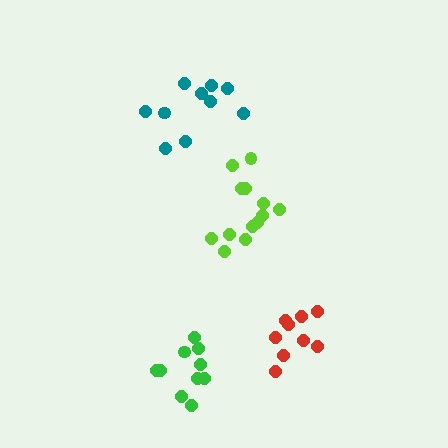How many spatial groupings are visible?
There are 4 spatial groupings.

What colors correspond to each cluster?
The clusters are colored: lime, teal, green, red.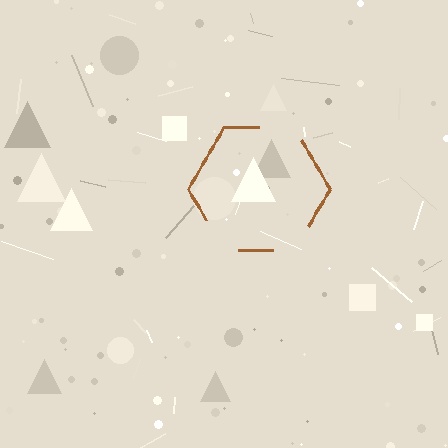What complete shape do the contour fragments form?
The contour fragments form a hexagon.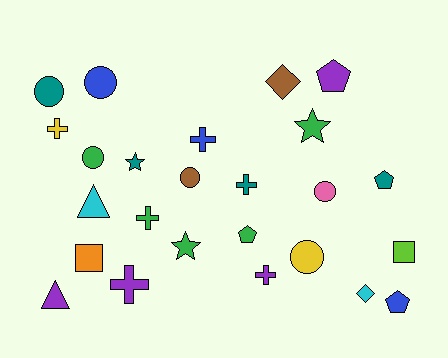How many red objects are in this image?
There are no red objects.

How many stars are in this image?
There are 3 stars.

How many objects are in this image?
There are 25 objects.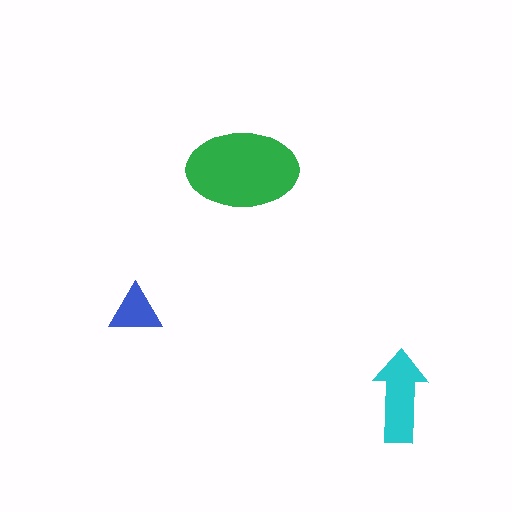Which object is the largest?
The green ellipse.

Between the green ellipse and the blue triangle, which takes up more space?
The green ellipse.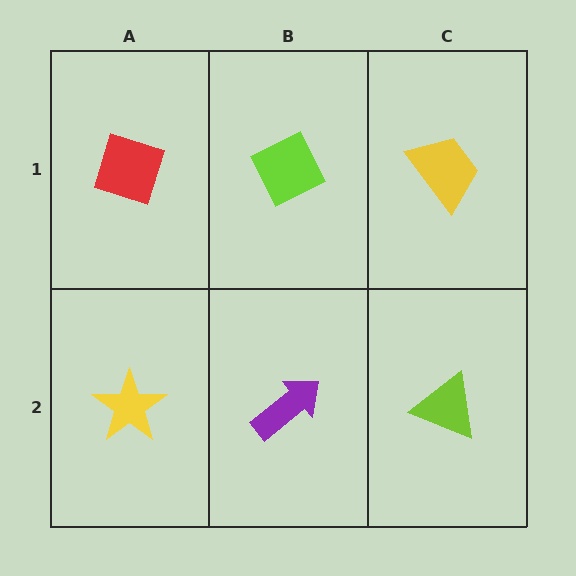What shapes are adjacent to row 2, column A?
A red diamond (row 1, column A), a purple arrow (row 2, column B).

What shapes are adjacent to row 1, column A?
A yellow star (row 2, column A), a lime diamond (row 1, column B).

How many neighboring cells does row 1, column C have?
2.